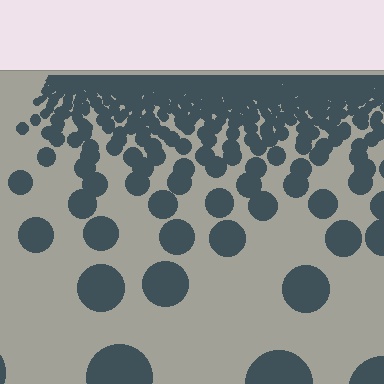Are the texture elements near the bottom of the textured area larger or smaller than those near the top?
Larger. Near the bottom, elements are closer to the viewer and appear at a bigger on-screen size.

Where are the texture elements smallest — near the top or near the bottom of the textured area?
Near the top.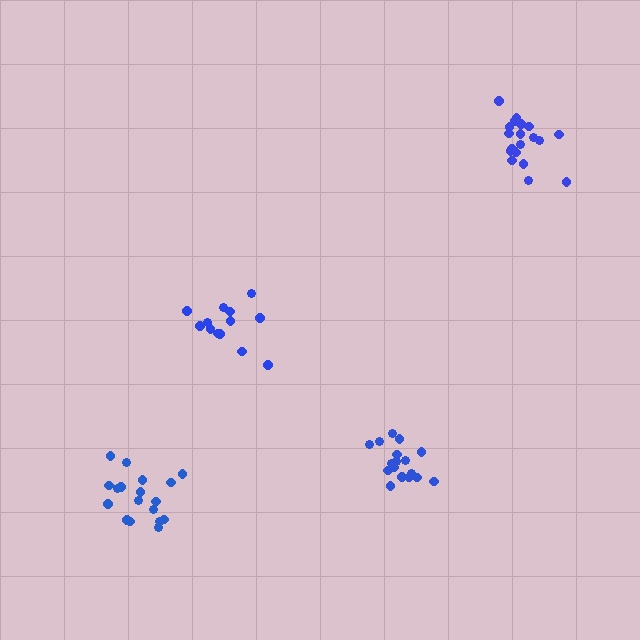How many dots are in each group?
Group 1: 19 dots, Group 2: 17 dots, Group 3: 13 dots, Group 4: 18 dots (67 total).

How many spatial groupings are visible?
There are 4 spatial groupings.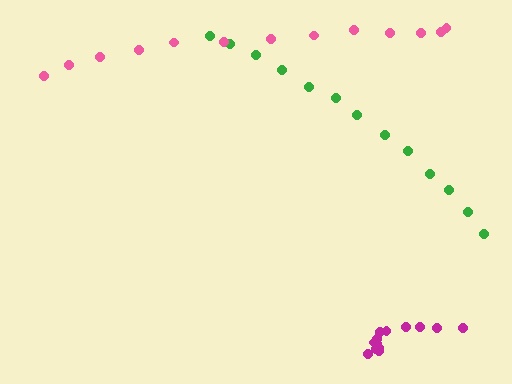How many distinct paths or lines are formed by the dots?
There are 3 distinct paths.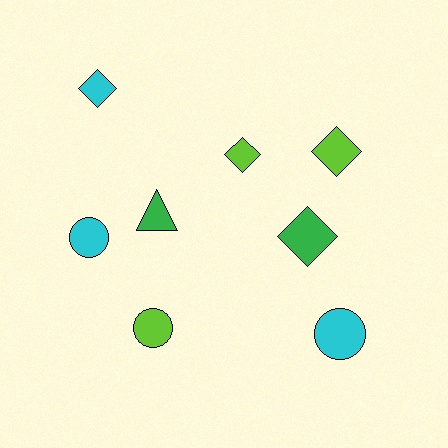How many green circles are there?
There are no green circles.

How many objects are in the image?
There are 8 objects.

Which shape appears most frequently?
Diamond, with 4 objects.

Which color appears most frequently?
Cyan, with 3 objects.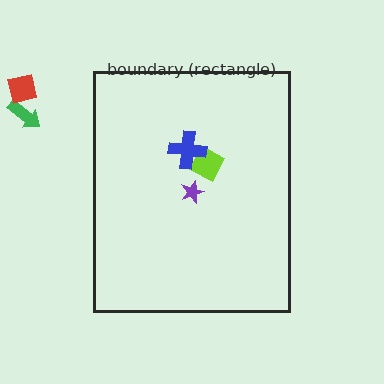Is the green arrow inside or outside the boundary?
Outside.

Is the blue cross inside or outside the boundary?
Inside.